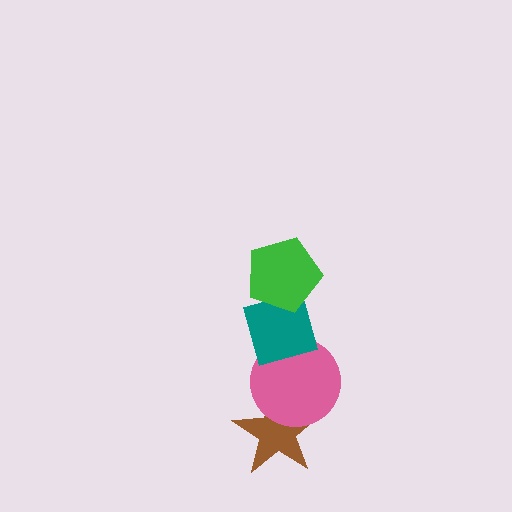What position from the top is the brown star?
The brown star is 4th from the top.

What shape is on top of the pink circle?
The teal diamond is on top of the pink circle.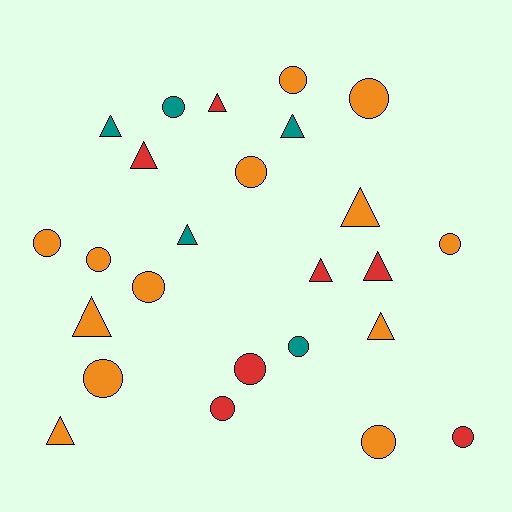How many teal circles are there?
There are 2 teal circles.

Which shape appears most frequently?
Circle, with 14 objects.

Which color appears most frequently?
Orange, with 13 objects.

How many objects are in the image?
There are 25 objects.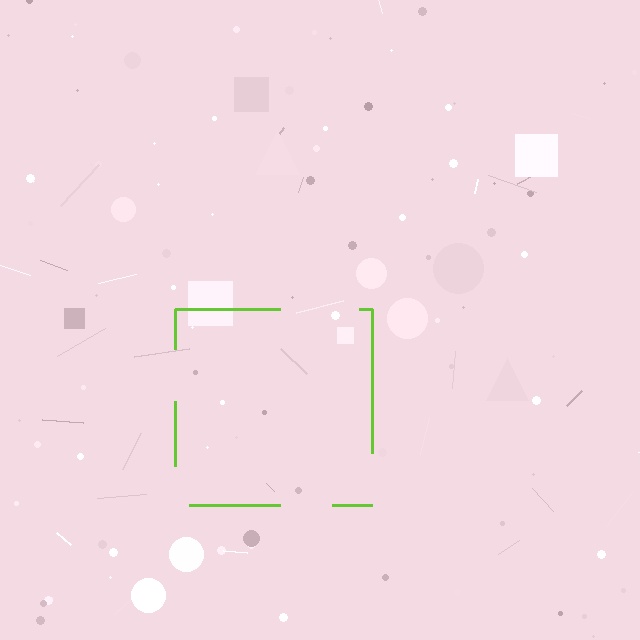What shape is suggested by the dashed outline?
The dashed outline suggests a square.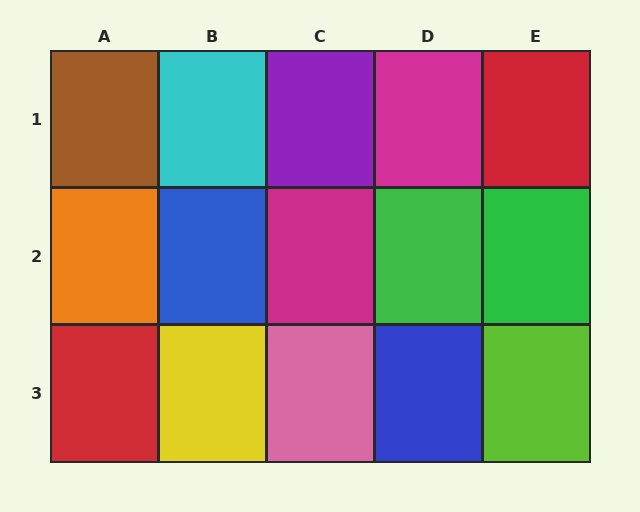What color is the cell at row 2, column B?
Blue.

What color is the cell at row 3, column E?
Lime.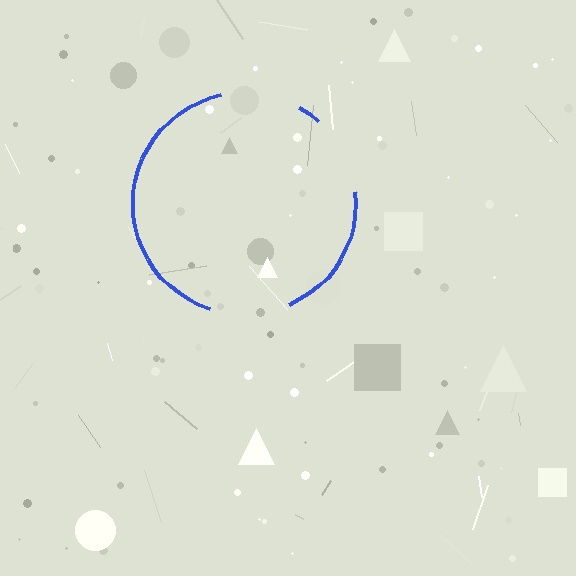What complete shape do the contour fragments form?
The contour fragments form a circle.